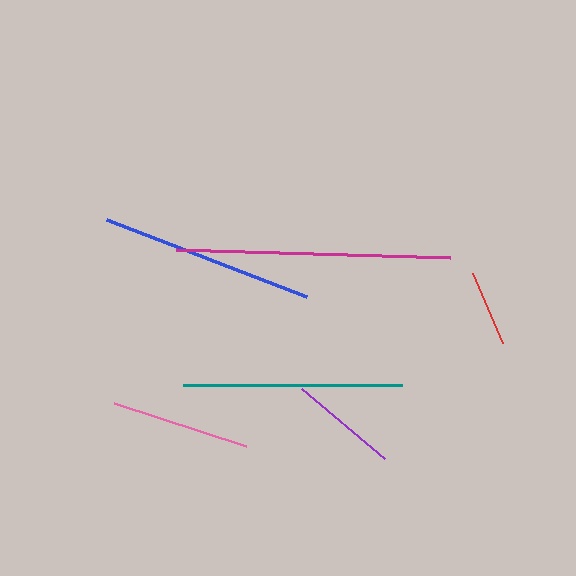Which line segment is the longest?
The magenta line is the longest at approximately 275 pixels.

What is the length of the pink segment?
The pink segment is approximately 139 pixels long.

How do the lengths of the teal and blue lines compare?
The teal and blue lines are approximately the same length.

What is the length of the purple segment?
The purple segment is approximately 109 pixels long.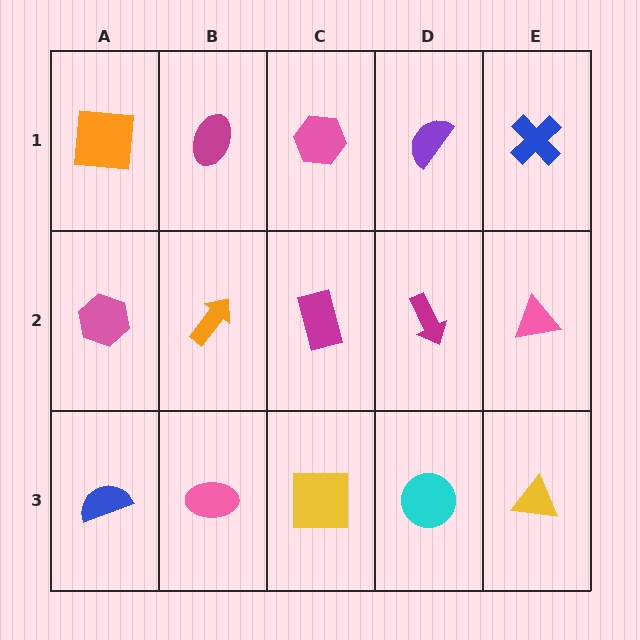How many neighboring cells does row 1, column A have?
2.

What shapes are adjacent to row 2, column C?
A pink hexagon (row 1, column C), a yellow square (row 3, column C), an orange arrow (row 2, column B), a magenta arrow (row 2, column D).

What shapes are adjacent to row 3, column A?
A pink hexagon (row 2, column A), a pink ellipse (row 3, column B).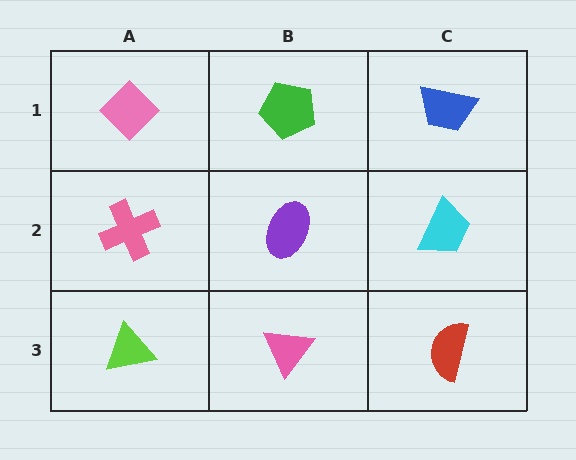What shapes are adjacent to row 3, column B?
A purple ellipse (row 2, column B), a lime triangle (row 3, column A), a red semicircle (row 3, column C).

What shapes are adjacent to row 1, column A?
A pink cross (row 2, column A), a green pentagon (row 1, column B).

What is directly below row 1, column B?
A purple ellipse.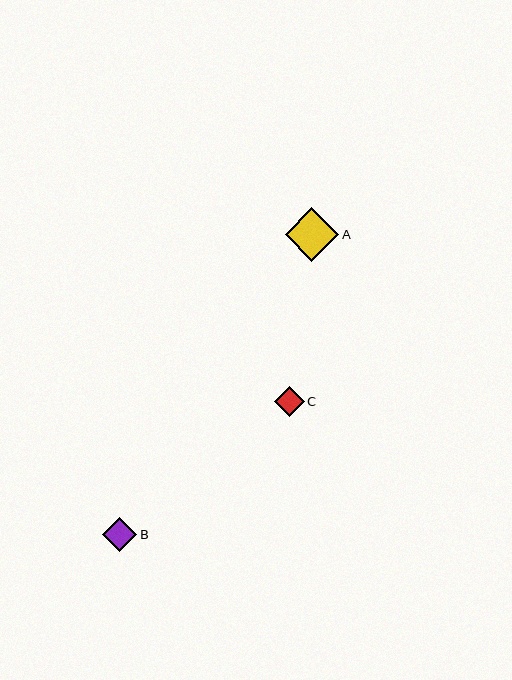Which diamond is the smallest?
Diamond C is the smallest with a size of approximately 30 pixels.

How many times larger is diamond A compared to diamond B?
Diamond A is approximately 1.5 times the size of diamond B.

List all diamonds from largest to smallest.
From largest to smallest: A, B, C.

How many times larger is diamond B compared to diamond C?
Diamond B is approximately 1.1 times the size of diamond C.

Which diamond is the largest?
Diamond A is the largest with a size of approximately 53 pixels.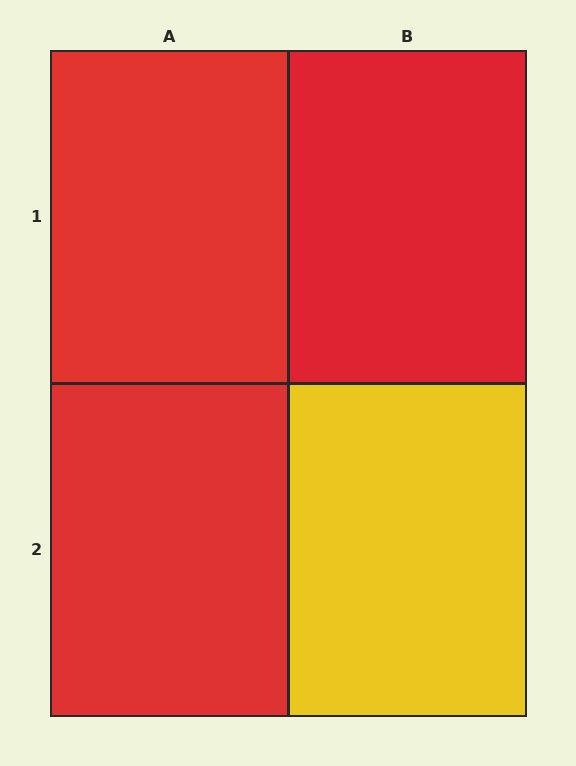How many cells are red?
3 cells are red.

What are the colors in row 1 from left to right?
Red, red.